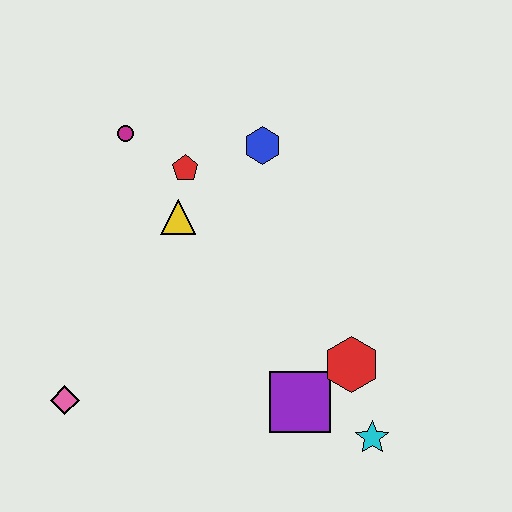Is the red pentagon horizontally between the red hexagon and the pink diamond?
Yes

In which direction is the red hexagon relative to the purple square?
The red hexagon is to the right of the purple square.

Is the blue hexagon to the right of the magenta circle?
Yes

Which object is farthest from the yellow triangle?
The cyan star is farthest from the yellow triangle.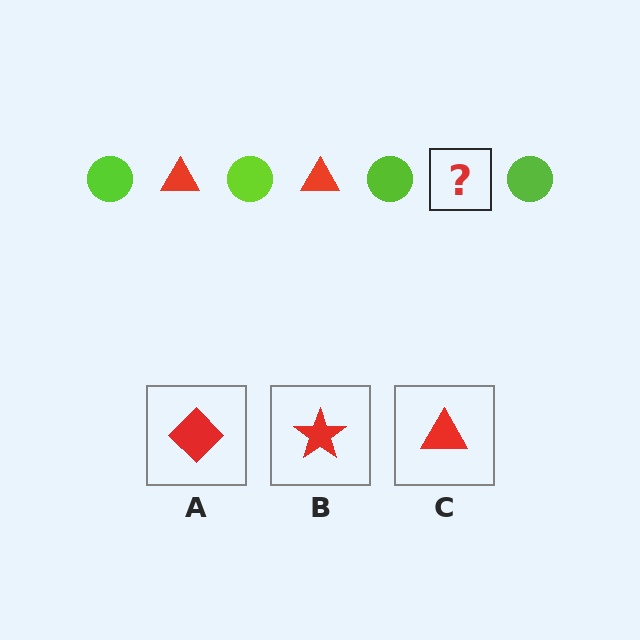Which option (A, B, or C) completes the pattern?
C.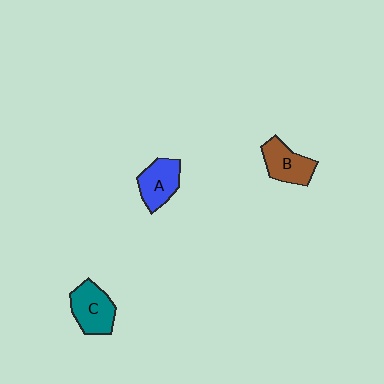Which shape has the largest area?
Shape C (teal).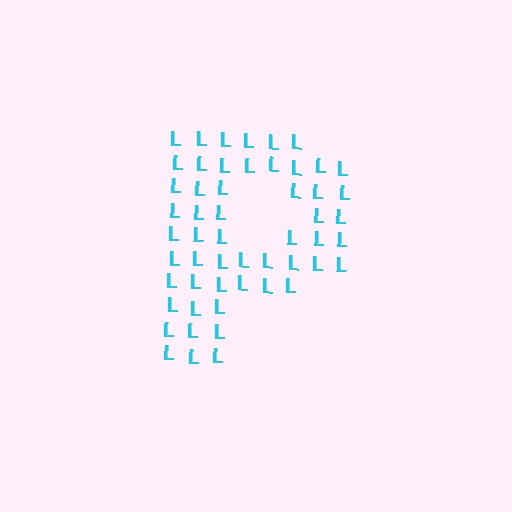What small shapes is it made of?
It is made of small letter L's.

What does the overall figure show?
The overall figure shows the letter P.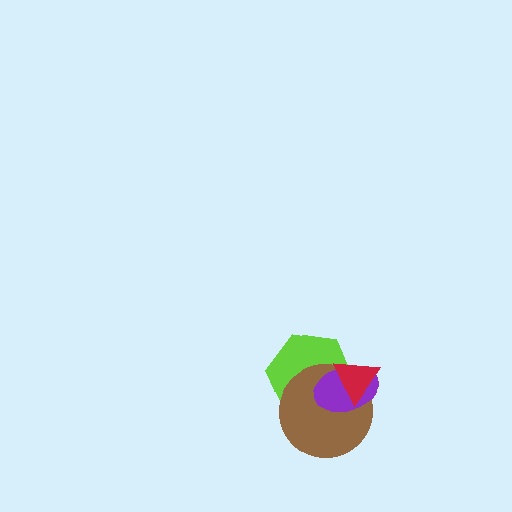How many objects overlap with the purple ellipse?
3 objects overlap with the purple ellipse.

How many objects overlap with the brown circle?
3 objects overlap with the brown circle.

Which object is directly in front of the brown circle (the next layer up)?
The purple ellipse is directly in front of the brown circle.